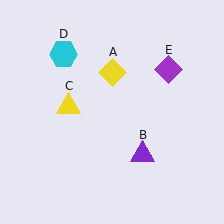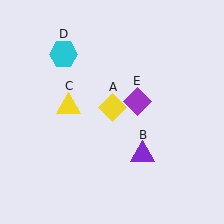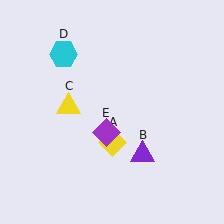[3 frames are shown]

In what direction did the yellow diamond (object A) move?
The yellow diamond (object A) moved down.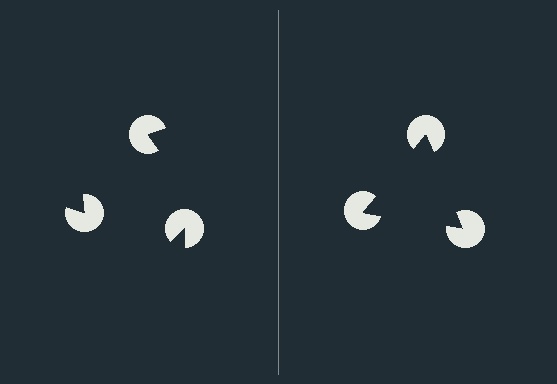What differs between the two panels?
The pac-man discs are positioned identically on both sides; only the wedge orientations differ. On the right they align to a triangle; on the left they are misaligned.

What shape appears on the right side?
An illusory triangle.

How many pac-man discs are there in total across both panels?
6 — 3 on each side.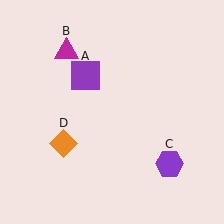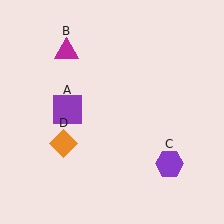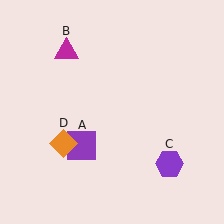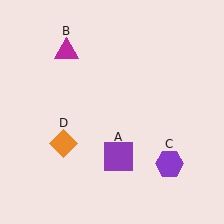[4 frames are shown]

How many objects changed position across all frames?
1 object changed position: purple square (object A).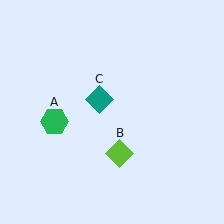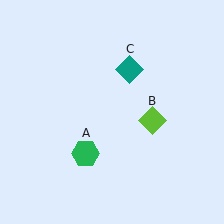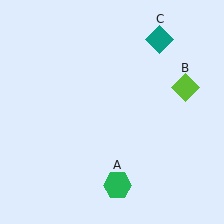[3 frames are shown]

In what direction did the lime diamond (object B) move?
The lime diamond (object B) moved up and to the right.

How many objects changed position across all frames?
3 objects changed position: green hexagon (object A), lime diamond (object B), teal diamond (object C).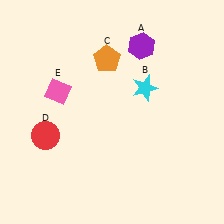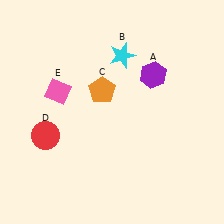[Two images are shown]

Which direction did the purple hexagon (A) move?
The purple hexagon (A) moved down.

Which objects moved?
The objects that moved are: the purple hexagon (A), the cyan star (B), the orange pentagon (C).